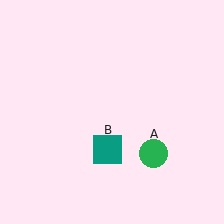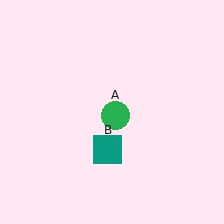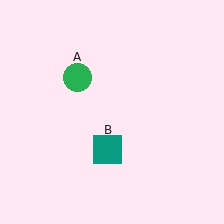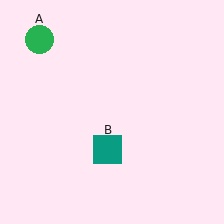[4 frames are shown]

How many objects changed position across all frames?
1 object changed position: green circle (object A).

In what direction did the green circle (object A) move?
The green circle (object A) moved up and to the left.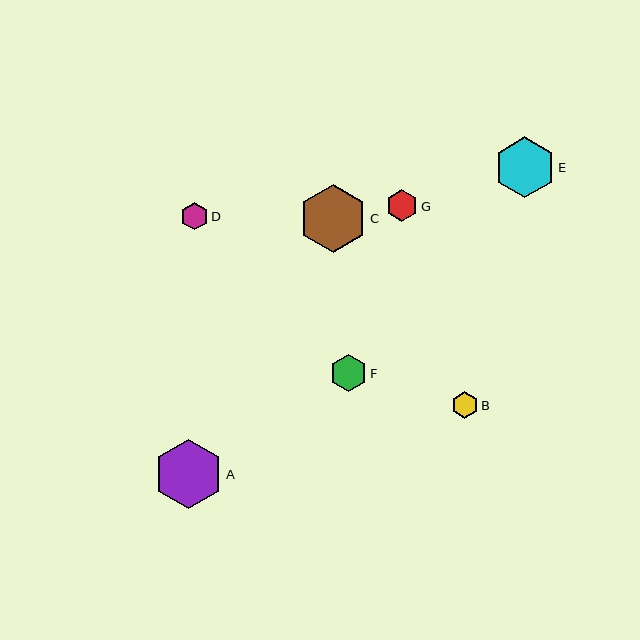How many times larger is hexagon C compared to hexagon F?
Hexagon C is approximately 1.8 times the size of hexagon F.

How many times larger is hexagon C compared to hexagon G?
Hexagon C is approximately 2.1 times the size of hexagon G.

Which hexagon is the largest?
Hexagon A is the largest with a size of approximately 69 pixels.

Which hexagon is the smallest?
Hexagon B is the smallest with a size of approximately 27 pixels.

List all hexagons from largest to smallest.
From largest to smallest: A, C, E, F, G, D, B.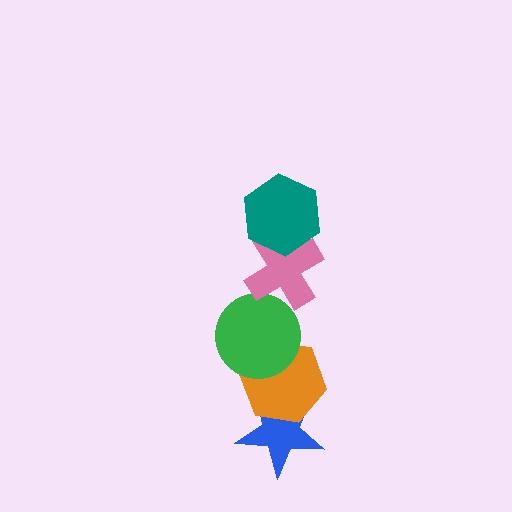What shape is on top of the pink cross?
The teal hexagon is on top of the pink cross.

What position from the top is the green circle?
The green circle is 3rd from the top.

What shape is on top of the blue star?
The orange hexagon is on top of the blue star.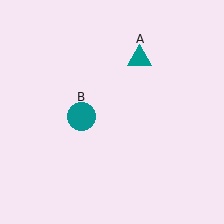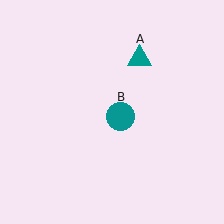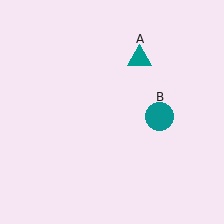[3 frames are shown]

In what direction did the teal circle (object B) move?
The teal circle (object B) moved right.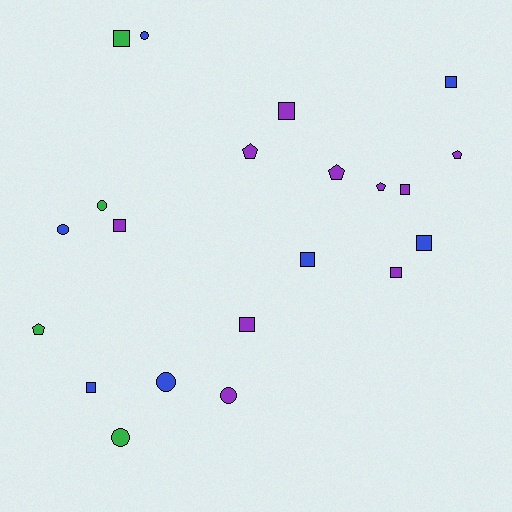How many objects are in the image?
There are 21 objects.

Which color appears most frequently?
Purple, with 10 objects.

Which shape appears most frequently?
Square, with 10 objects.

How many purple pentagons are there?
There are 4 purple pentagons.